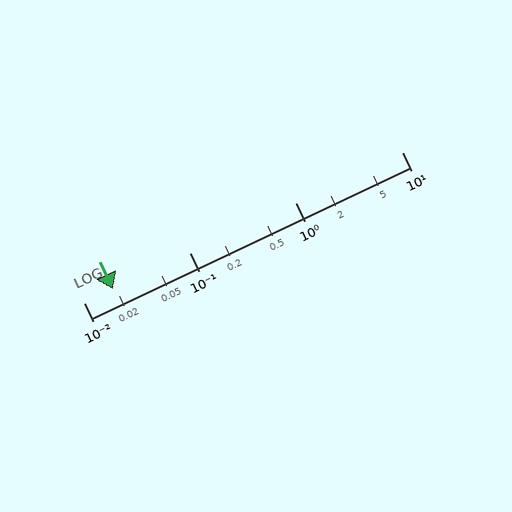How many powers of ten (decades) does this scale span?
The scale spans 3 decades, from 0.01 to 10.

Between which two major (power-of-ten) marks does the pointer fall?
The pointer is between 0.01 and 0.1.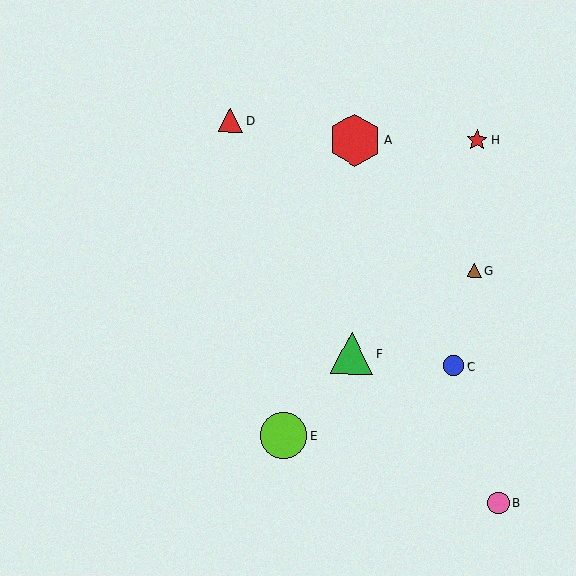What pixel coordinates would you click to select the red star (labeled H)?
Click at (477, 140) to select the red star H.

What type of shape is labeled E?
Shape E is a lime circle.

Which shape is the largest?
The red hexagon (labeled A) is the largest.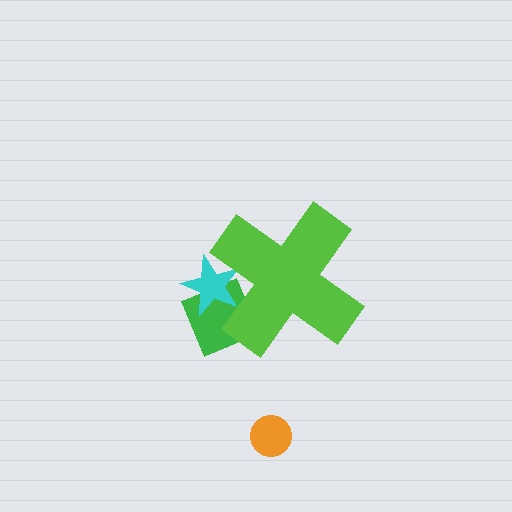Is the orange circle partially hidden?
No, the orange circle is fully visible.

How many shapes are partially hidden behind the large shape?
2 shapes are partially hidden.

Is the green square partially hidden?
Yes, the green square is partially hidden behind the lime cross.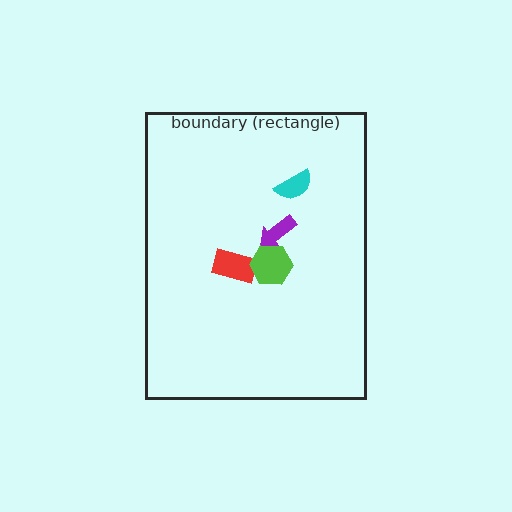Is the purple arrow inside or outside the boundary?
Inside.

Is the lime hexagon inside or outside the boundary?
Inside.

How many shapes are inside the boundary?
4 inside, 0 outside.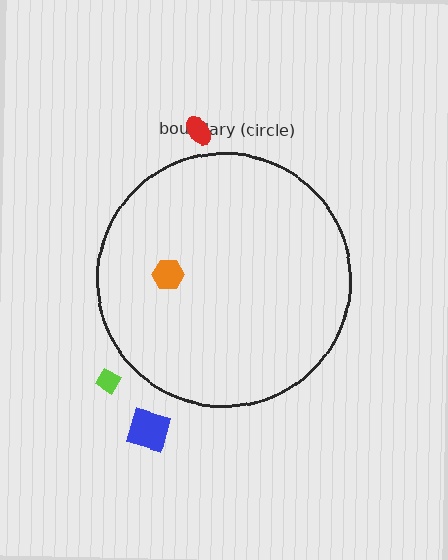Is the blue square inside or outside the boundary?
Outside.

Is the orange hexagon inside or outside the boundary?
Inside.